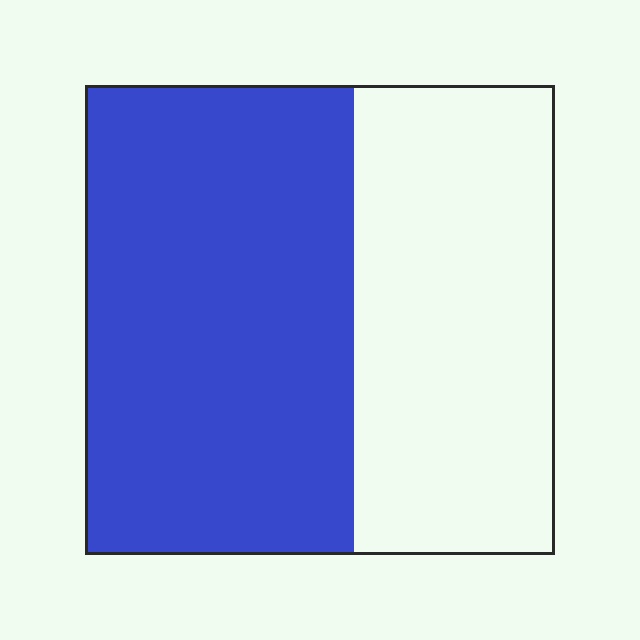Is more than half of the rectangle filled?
Yes.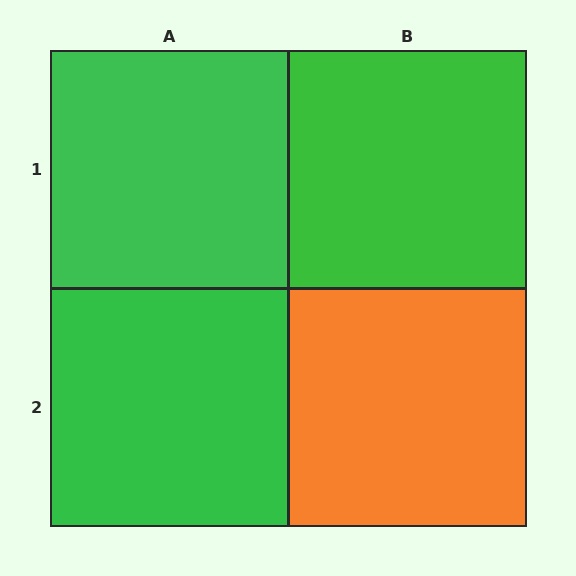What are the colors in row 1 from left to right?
Green, green.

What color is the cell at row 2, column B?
Orange.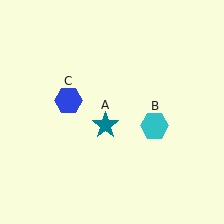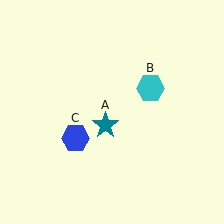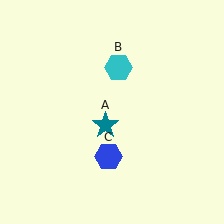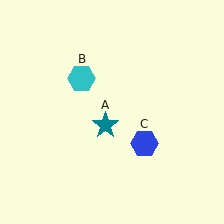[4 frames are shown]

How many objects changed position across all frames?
2 objects changed position: cyan hexagon (object B), blue hexagon (object C).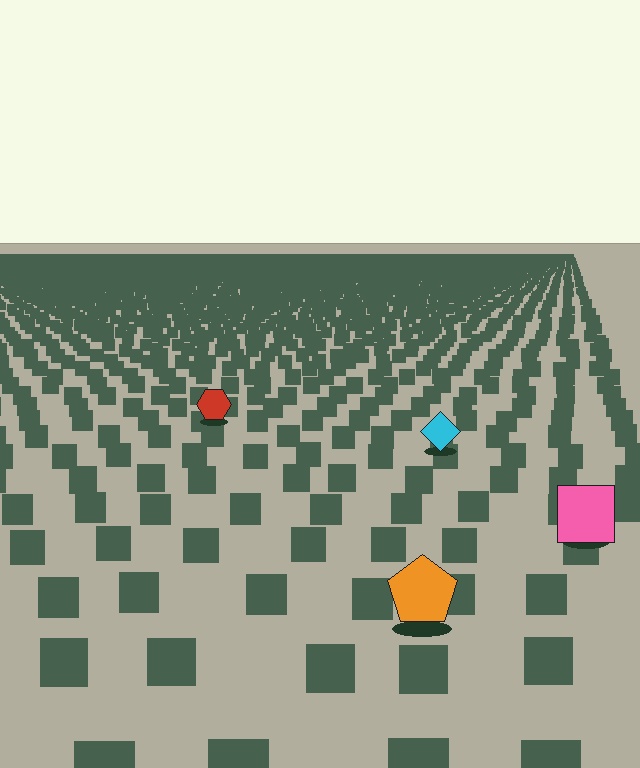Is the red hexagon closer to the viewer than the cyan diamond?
No. The cyan diamond is closer — you can tell from the texture gradient: the ground texture is coarser near it.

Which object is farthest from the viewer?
The red hexagon is farthest from the viewer. It appears smaller and the ground texture around it is denser.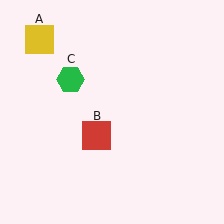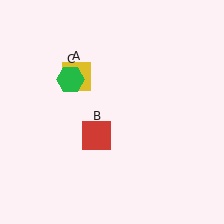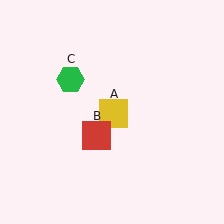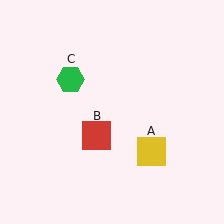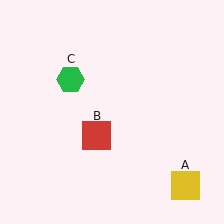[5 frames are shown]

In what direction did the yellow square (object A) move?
The yellow square (object A) moved down and to the right.